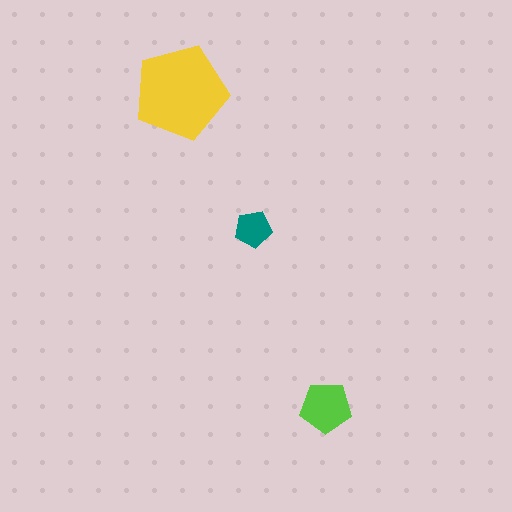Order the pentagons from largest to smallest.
the yellow one, the lime one, the teal one.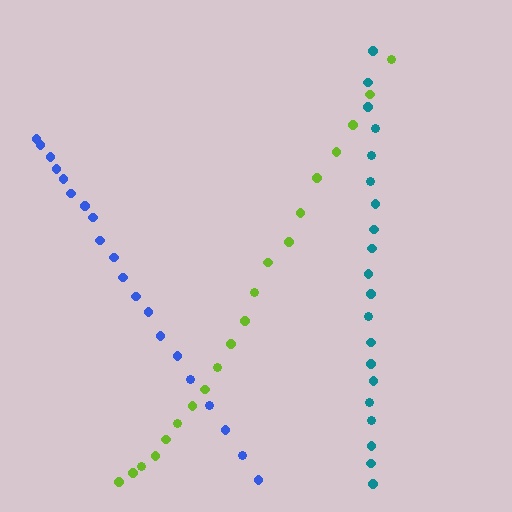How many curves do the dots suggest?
There are 3 distinct paths.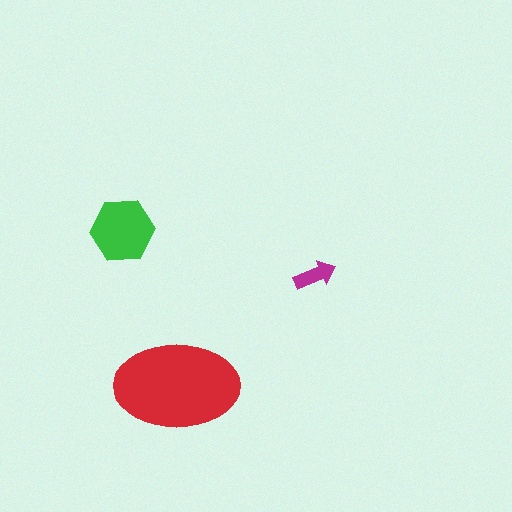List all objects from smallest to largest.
The magenta arrow, the green hexagon, the red ellipse.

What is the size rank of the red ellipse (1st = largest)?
1st.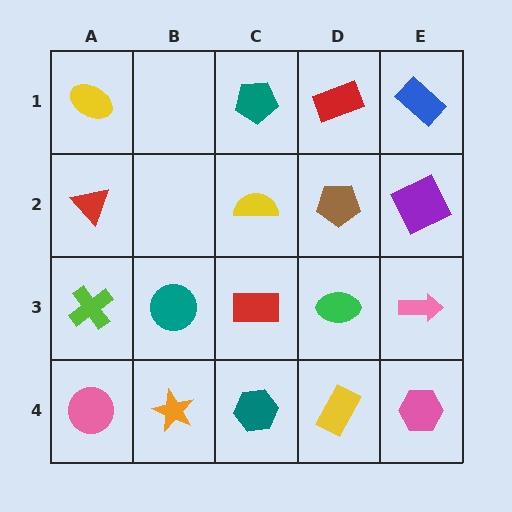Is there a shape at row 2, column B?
No, that cell is empty.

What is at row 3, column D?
A green ellipse.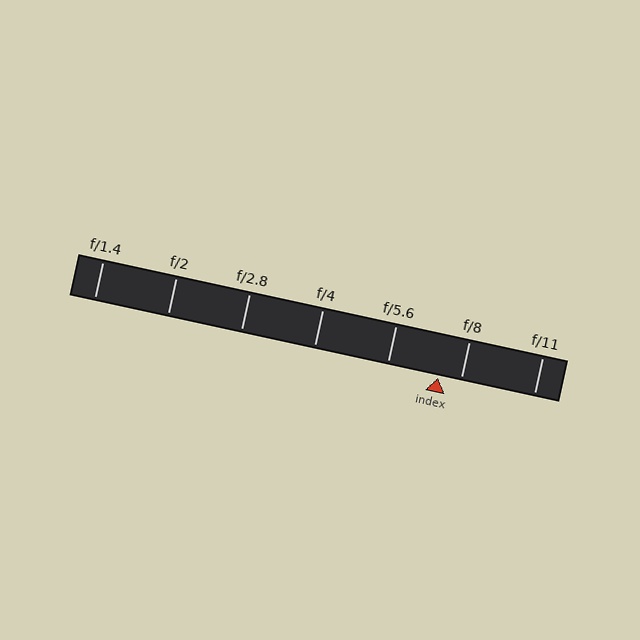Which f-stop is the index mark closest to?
The index mark is closest to f/8.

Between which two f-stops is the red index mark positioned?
The index mark is between f/5.6 and f/8.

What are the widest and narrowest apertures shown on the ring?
The widest aperture shown is f/1.4 and the narrowest is f/11.